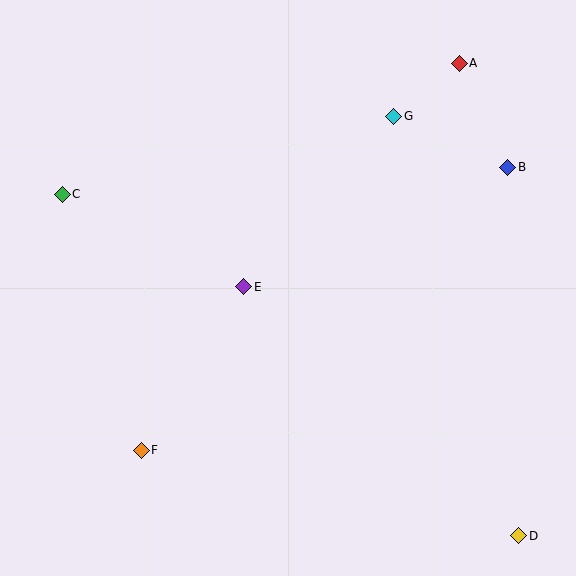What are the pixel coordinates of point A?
Point A is at (459, 63).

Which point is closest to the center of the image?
Point E at (244, 287) is closest to the center.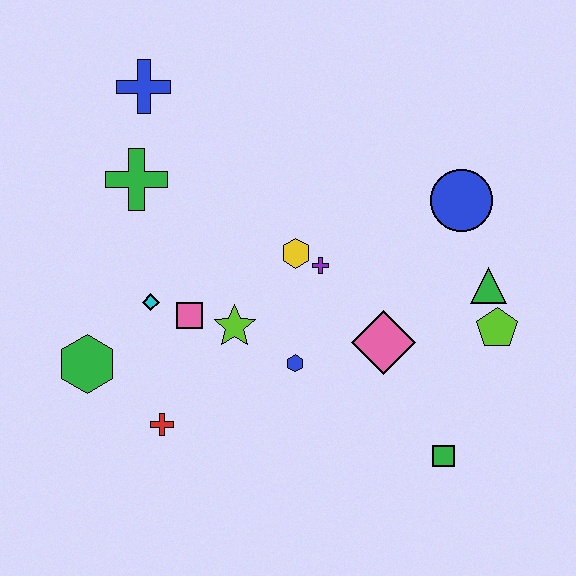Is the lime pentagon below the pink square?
Yes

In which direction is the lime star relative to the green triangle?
The lime star is to the left of the green triangle.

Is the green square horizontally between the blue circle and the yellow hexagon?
Yes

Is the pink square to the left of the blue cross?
No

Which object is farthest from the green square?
The blue cross is farthest from the green square.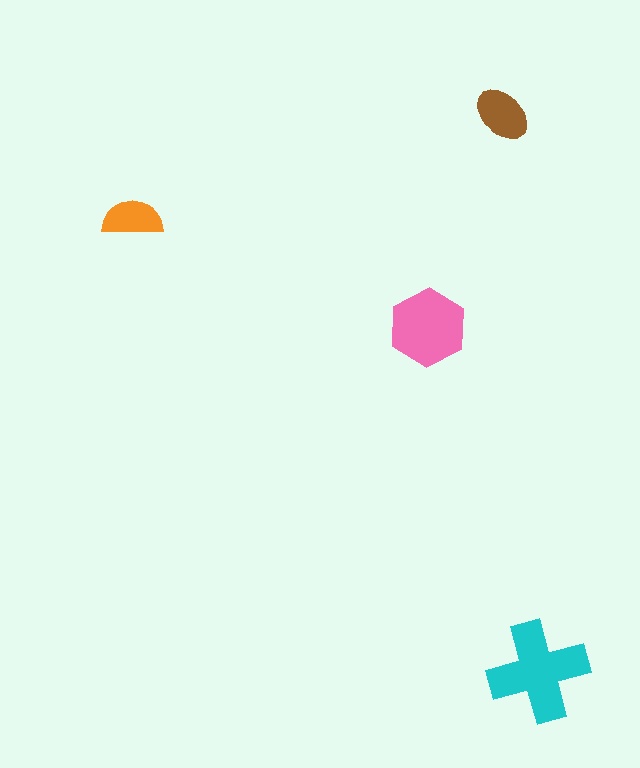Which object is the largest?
The cyan cross.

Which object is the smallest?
The orange semicircle.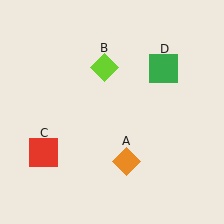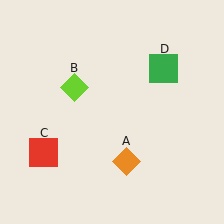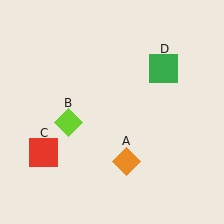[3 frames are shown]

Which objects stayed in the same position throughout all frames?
Orange diamond (object A) and red square (object C) and green square (object D) remained stationary.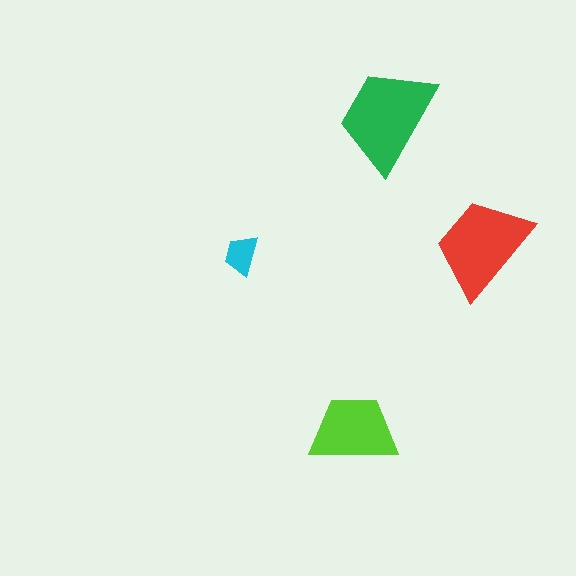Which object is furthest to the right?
The red trapezoid is rightmost.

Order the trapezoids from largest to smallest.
the green one, the red one, the lime one, the cyan one.